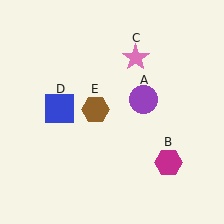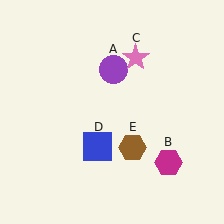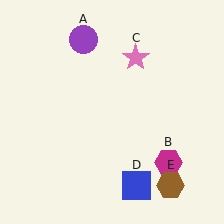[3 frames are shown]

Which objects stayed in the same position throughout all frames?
Magenta hexagon (object B) and pink star (object C) remained stationary.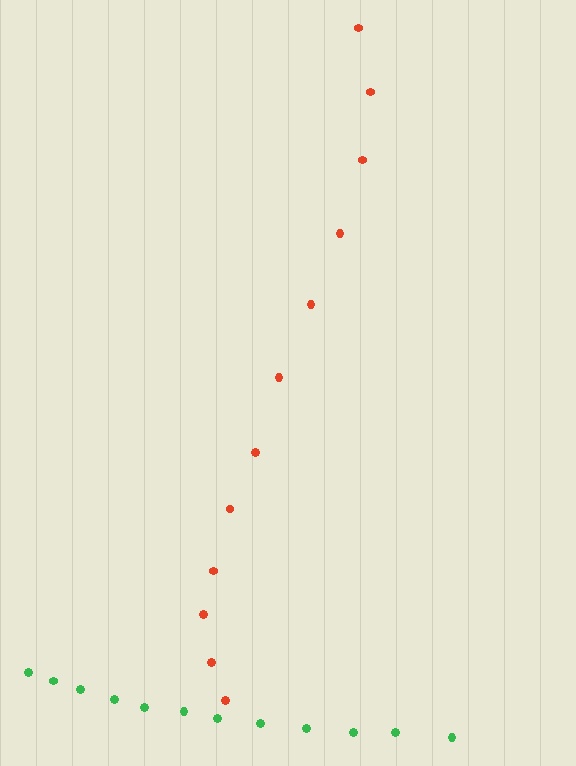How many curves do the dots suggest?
There are 2 distinct paths.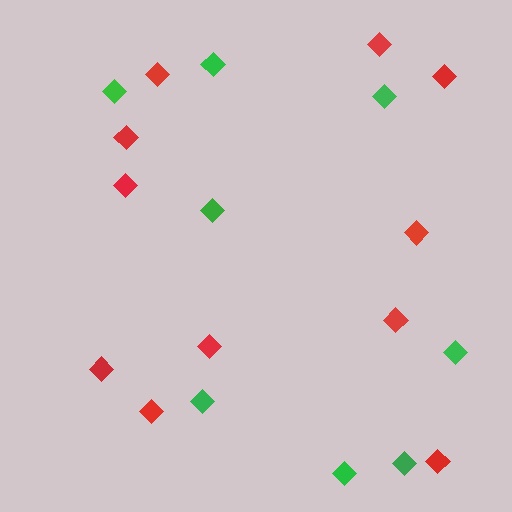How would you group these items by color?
There are 2 groups: one group of green diamonds (8) and one group of red diamonds (11).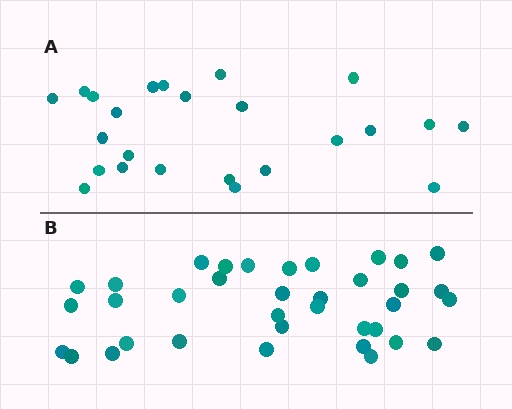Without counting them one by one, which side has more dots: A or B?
Region B (the bottom region) has more dots.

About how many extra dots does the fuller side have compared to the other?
Region B has roughly 12 or so more dots than region A.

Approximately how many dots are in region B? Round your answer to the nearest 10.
About 40 dots. (The exact count is 36, which rounds to 40.)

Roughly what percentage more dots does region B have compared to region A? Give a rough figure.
About 50% more.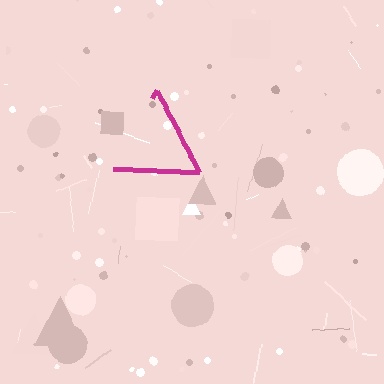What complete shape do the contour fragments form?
The contour fragments form a triangle.